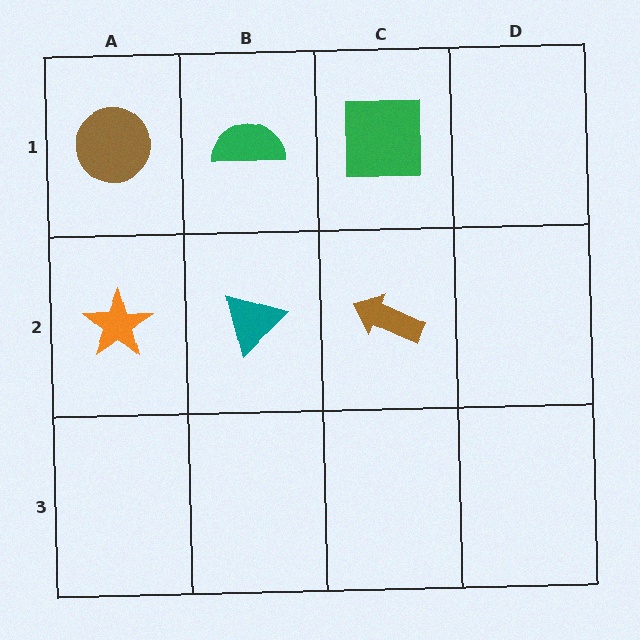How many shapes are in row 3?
0 shapes.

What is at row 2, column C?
A brown arrow.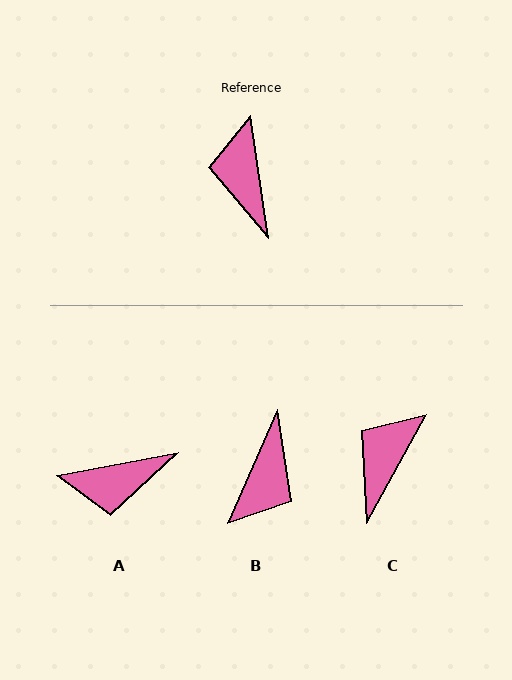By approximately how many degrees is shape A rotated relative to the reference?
Approximately 92 degrees counter-clockwise.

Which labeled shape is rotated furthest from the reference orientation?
B, about 148 degrees away.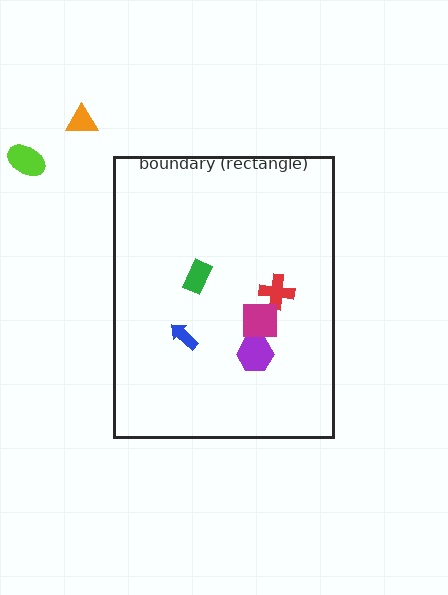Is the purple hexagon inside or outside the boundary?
Inside.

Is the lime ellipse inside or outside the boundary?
Outside.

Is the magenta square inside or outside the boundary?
Inside.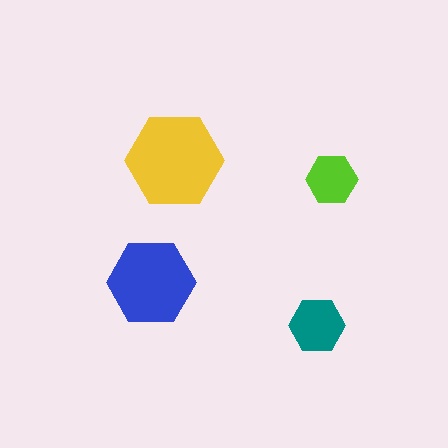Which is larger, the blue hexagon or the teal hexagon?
The blue one.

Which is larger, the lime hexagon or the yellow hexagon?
The yellow one.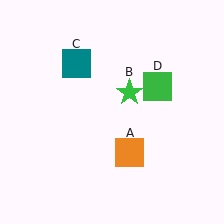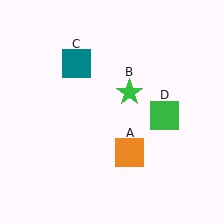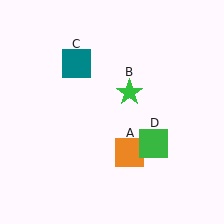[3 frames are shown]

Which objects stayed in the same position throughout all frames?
Orange square (object A) and green star (object B) and teal square (object C) remained stationary.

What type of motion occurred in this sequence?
The green square (object D) rotated clockwise around the center of the scene.